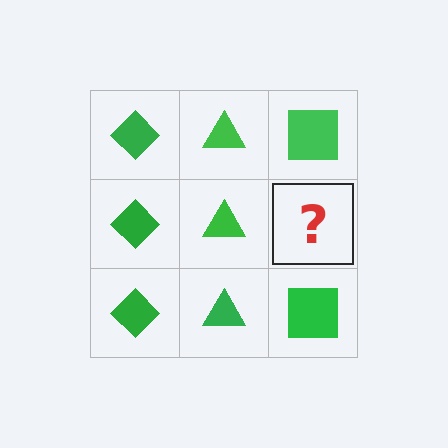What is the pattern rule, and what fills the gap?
The rule is that each column has a consistent shape. The gap should be filled with a green square.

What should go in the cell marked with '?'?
The missing cell should contain a green square.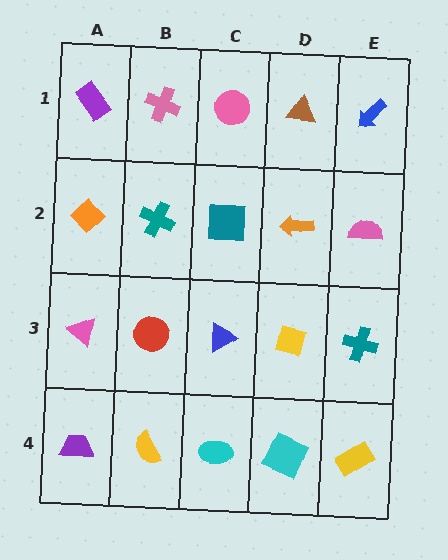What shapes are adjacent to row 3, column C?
A teal square (row 2, column C), a cyan ellipse (row 4, column C), a red circle (row 3, column B), a yellow square (row 3, column D).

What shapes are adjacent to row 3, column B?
A teal cross (row 2, column B), a yellow semicircle (row 4, column B), a pink triangle (row 3, column A), a blue triangle (row 3, column C).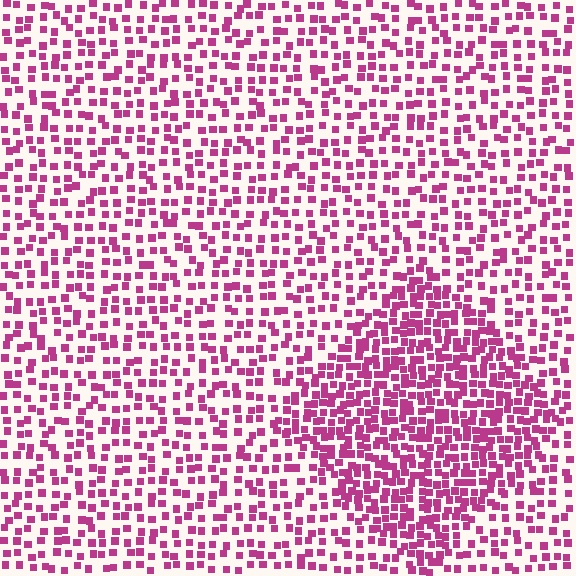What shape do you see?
I see a diamond.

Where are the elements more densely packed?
The elements are more densely packed inside the diamond boundary.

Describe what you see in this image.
The image contains small magenta elements arranged at two different densities. A diamond-shaped region is visible where the elements are more densely packed than the surrounding area.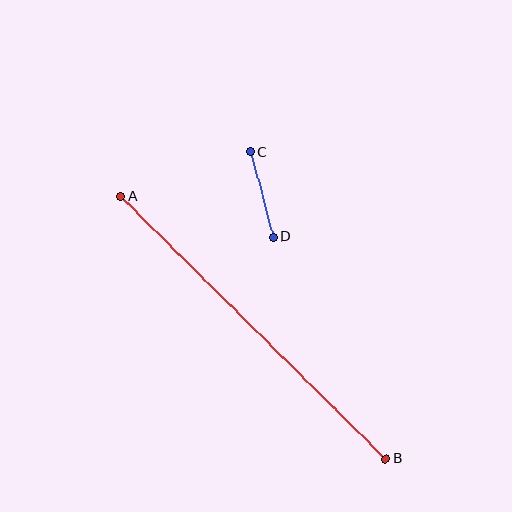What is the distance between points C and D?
The distance is approximately 88 pixels.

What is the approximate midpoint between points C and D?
The midpoint is at approximately (262, 195) pixels.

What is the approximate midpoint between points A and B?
The midpoint is at approximately (253, 327) pixels.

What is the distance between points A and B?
The distance is approximately 373 pixels.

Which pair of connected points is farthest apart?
Points A and B are farthest apart.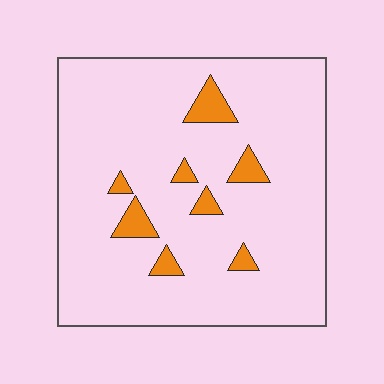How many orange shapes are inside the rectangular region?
8.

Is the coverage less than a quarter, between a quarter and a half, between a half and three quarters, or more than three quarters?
Less than a quarter.